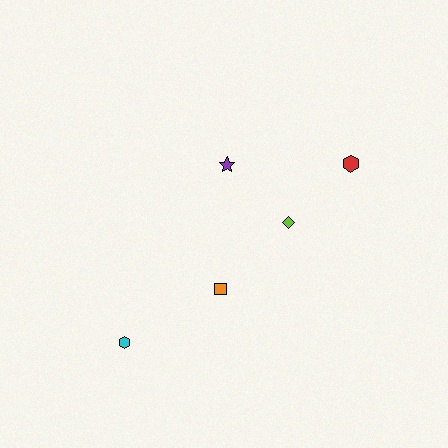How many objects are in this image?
There are 5 objects.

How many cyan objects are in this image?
There is 1 cyan object.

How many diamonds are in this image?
There is 1 diamond.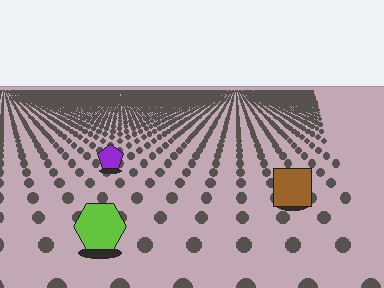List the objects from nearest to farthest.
From nearest to farthest: the lime hexagon, the brown square, the purple pentagon.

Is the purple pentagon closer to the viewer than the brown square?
No. The brown square is closer — you can tell from the texture gradient: the ground texture is coarser near it.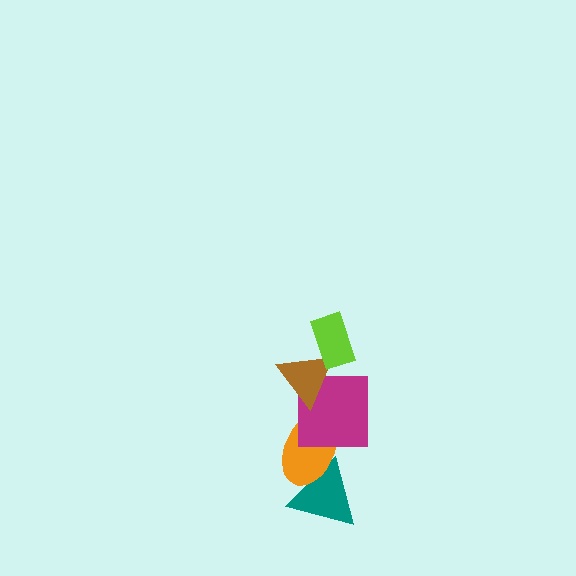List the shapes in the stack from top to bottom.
From top to bottom: the lime rectangle, the brown triangle, the magenta square, the orange ellipse, the teal triangle.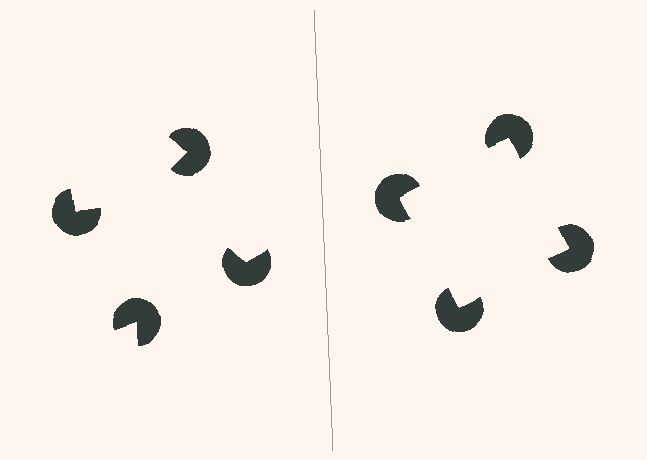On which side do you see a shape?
An illusory square appears on the right side. On the left side the wedge cuts are rotated, so no coherent shape forms.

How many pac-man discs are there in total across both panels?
8 — 4 on each side.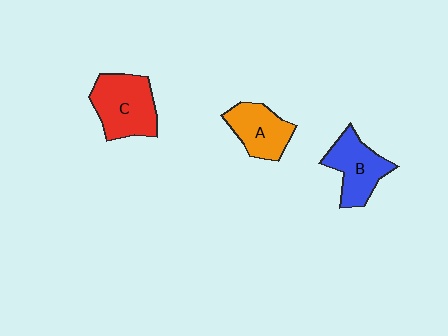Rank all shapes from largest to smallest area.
From largest to smallest: C (red), B (blue), A (orange).